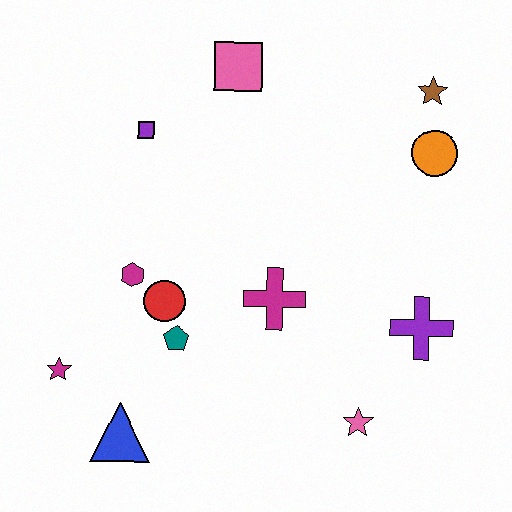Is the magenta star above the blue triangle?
Yes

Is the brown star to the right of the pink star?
Yes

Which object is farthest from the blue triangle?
The brown star is farthest from the blue triangle.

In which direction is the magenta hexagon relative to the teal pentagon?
The magenta hexagon is above the teal pentagon.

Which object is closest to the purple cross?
The pink star is closest to the purple cross.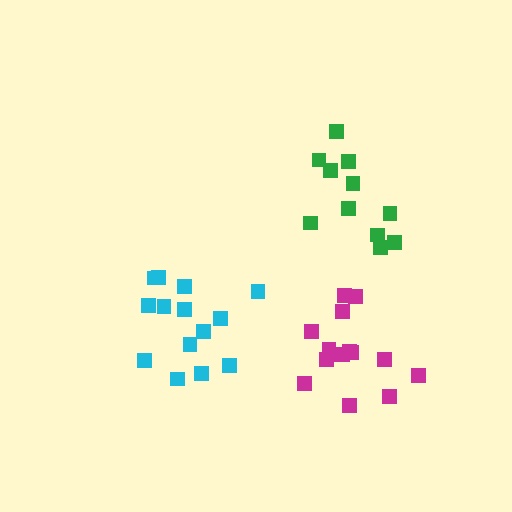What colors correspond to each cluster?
The clusters are colored: cyan, green, magenta.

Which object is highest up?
The green cluster is topmost.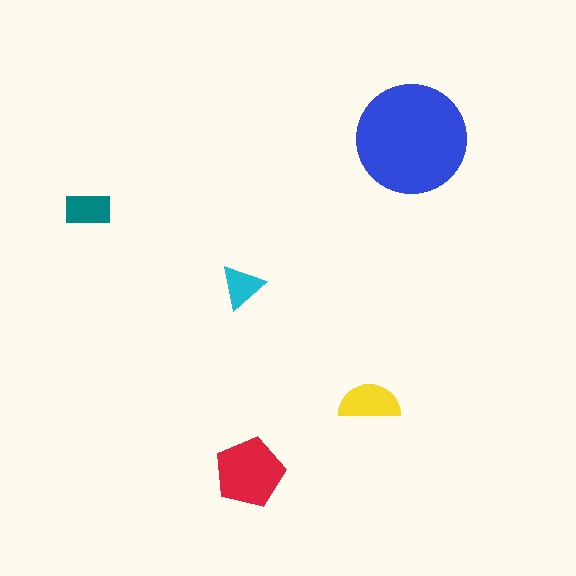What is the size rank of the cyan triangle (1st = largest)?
5th.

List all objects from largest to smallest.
The blue circle, the red pentagon, the yellow semicircle, the teal rectangle, the cyan triangle.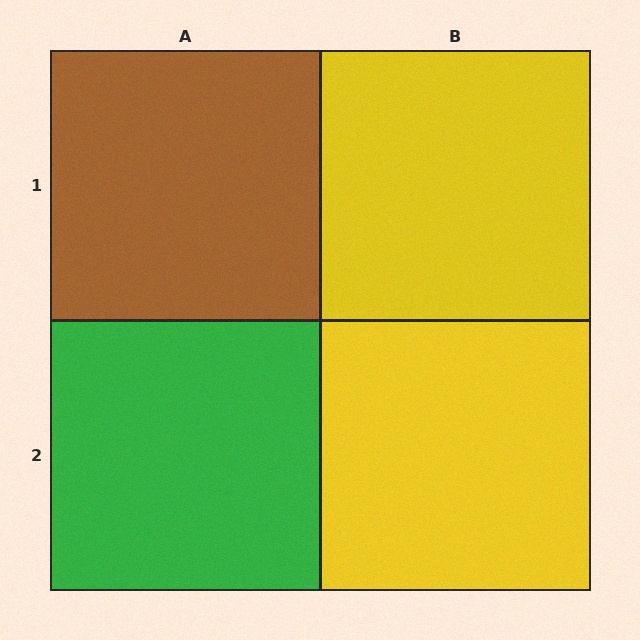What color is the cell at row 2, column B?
Yellow.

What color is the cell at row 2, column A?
Green.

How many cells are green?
1 cell is green.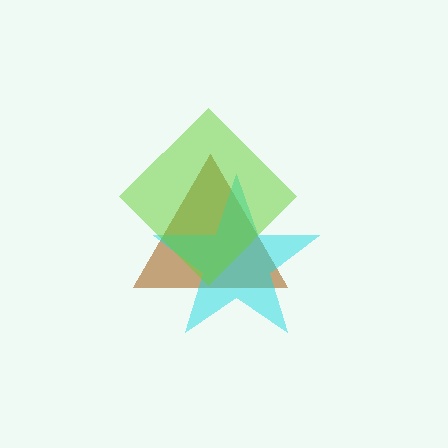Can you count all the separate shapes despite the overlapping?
Yes, there are 3 separate shapes.